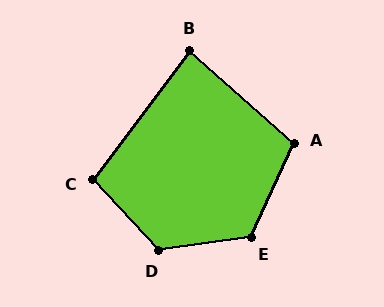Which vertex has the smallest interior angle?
B, at approximately 86 degrees.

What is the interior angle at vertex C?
Approximately 100 degrees (obtuse).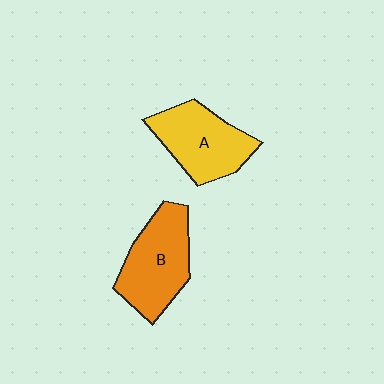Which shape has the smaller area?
Shape A (yellow).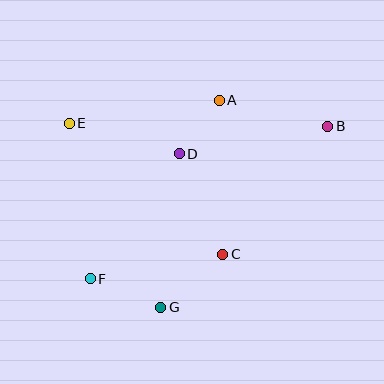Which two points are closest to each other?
Points A and D are closest to each other.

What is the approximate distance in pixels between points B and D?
The distance between B and D is approximately 151 pixels.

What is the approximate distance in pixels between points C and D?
The distance between C and D is approximately 109 pixels.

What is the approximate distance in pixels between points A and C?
The distance between A and C is approximately 154 pixels.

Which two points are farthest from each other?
Points B and F are farthest from each other.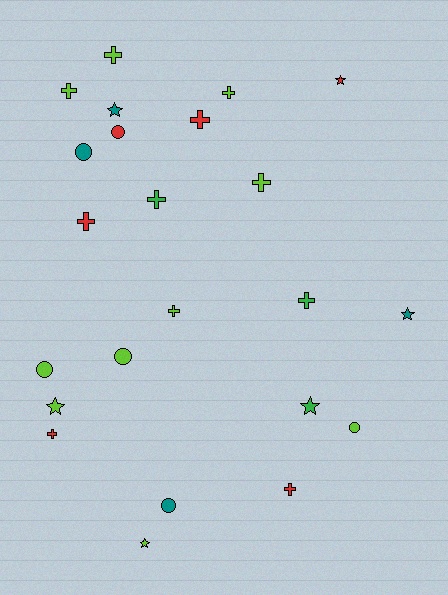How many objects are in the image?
There are 23 objects.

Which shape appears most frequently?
Cross, with 11 objects.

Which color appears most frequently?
Lime, with 10 objects.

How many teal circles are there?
There are 2 teal circles.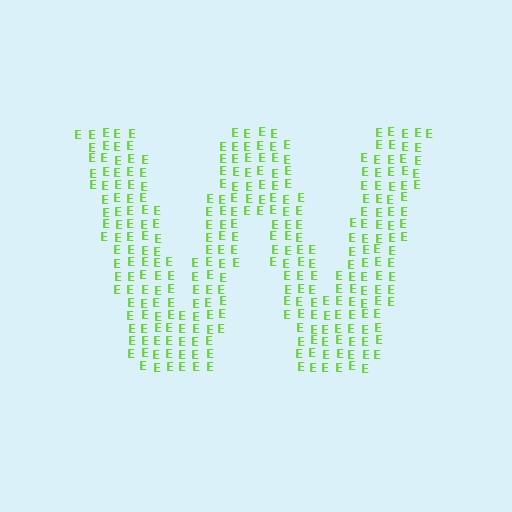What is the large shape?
The large shape is the letter W.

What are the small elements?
The small elements are letter E's.